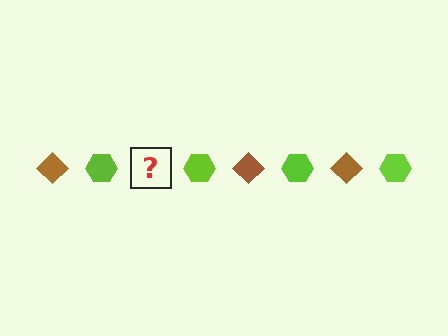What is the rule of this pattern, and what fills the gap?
The rule is that the pattern alternates between brown diamond and lime hexagon. The gap should be filled with a brown diamond.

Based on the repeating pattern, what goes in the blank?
The blank should be a brown diamond.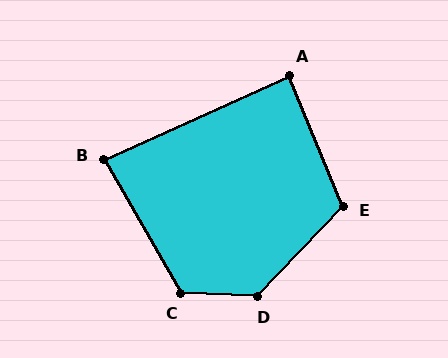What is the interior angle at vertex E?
Approximately 114 degrees (obtuse).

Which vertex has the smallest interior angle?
B, at approximately 84 degrees.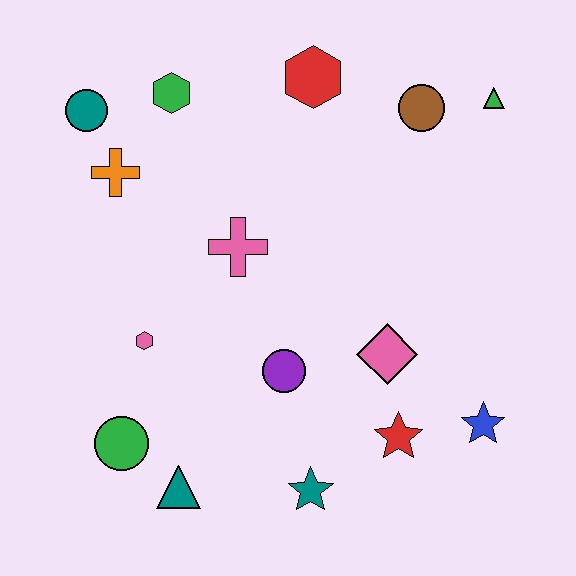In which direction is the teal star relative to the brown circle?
The teal star is below the brown circle.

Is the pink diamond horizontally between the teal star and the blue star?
Yes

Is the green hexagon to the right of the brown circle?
No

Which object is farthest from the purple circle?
The green triangle is farthest from the purple circle.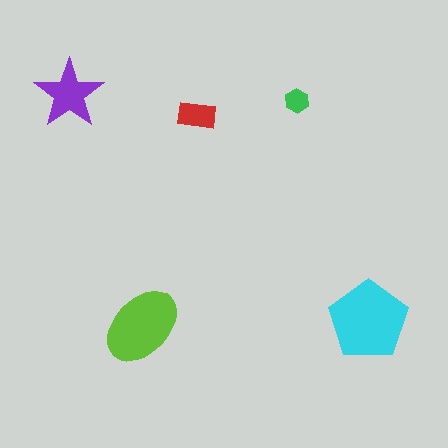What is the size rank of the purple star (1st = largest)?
3rd.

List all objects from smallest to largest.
The green hexagon, the red rectangle, the purple star, the lime ellipse, the cyan pentagon.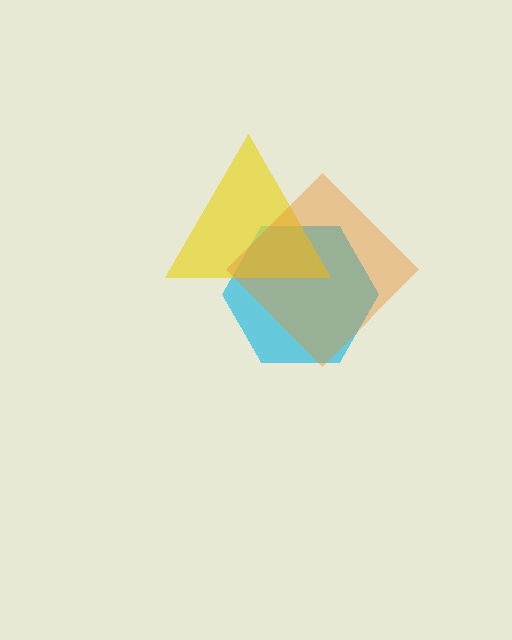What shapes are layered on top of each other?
The layered shapes are: a cyan hexagon, a yellow triangle, an orange diamond.